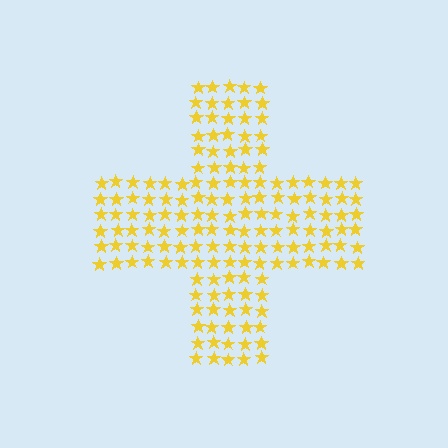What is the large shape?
The large shape is a cross.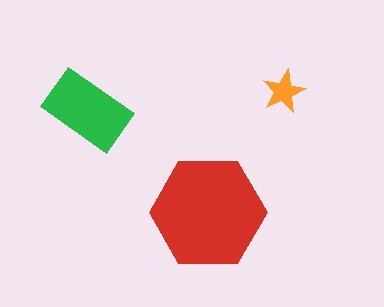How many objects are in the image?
There are 3 objects in the image.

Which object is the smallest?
The orange star.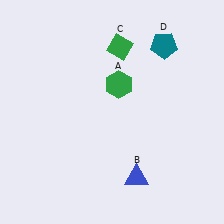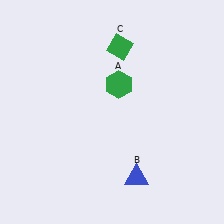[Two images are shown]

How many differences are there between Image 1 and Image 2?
There is 1 difference between the two images.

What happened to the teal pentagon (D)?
The teal pentagon (D) was removed in Image 2. It was in the top-right area of Image 1.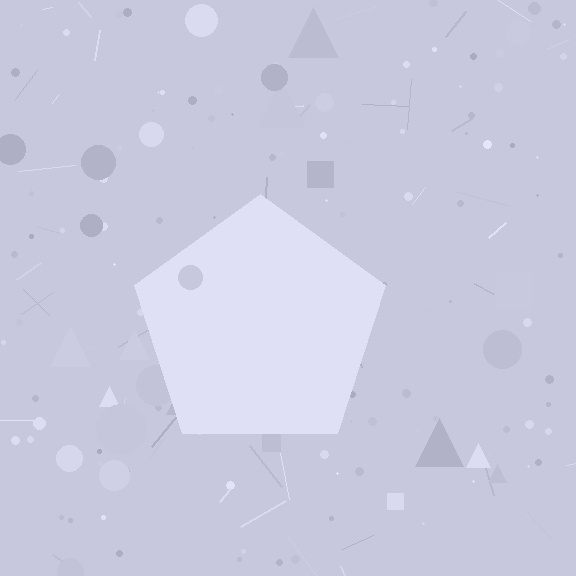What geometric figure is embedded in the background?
A pentagon is embedded in the background.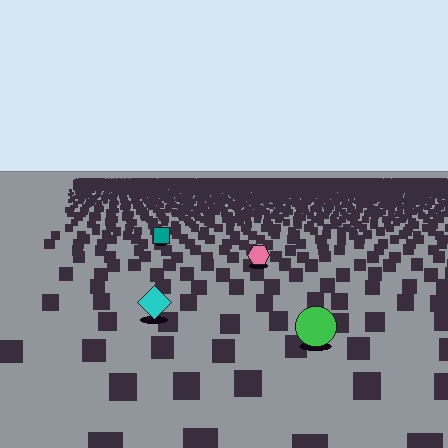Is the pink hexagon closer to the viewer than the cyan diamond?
No. The cyan diamond is closer — you can tell from the texture gradient: the ground texture is coarser near it.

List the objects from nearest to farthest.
From nearest to farthest: the green circle, the cyan diamond, the pink hexagon, the teal square.